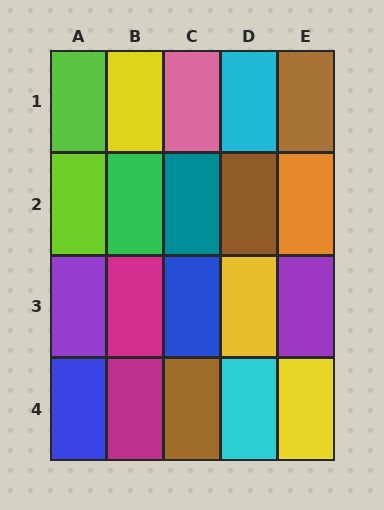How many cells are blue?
2 cells are blue.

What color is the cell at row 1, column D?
Cyan.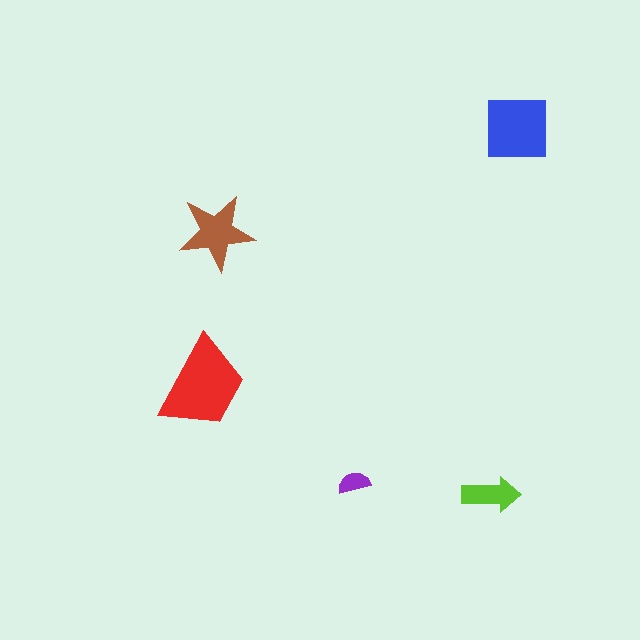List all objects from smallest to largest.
The purple semicircle, the lime arrow, the brown star, the blue square, the red trapezoid.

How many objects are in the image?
There are 5 objects in the image.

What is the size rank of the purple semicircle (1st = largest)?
5th.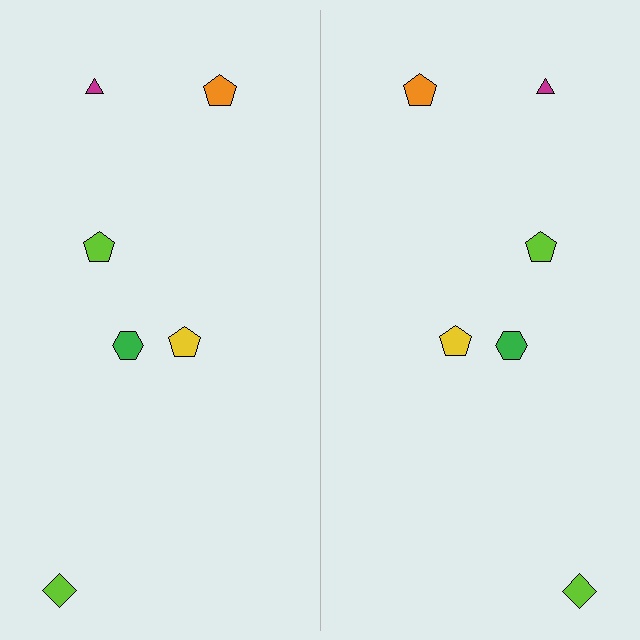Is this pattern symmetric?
Yes, this pattern has bilateral (reflection) symmetry.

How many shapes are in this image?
There are 12 shapes in this image.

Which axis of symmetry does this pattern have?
The pattern has a vertical axis of symmetry running through the center of the image.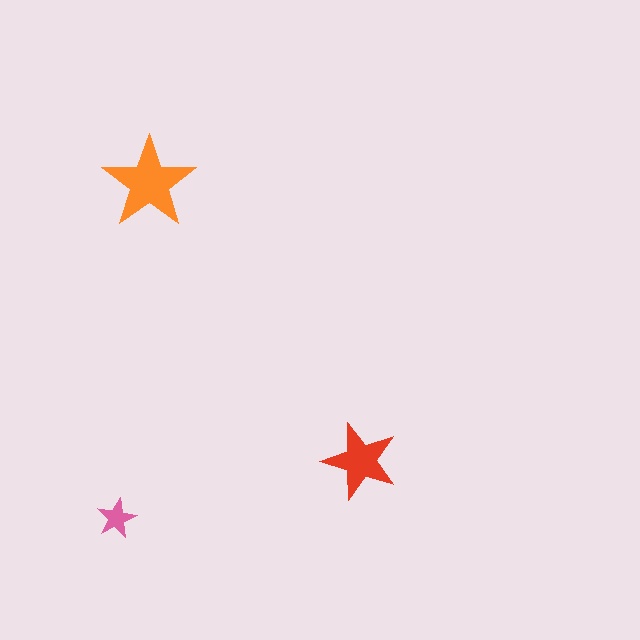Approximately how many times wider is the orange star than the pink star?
About 2.5 times wider.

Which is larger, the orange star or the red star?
The orange one.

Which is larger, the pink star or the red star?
The red one.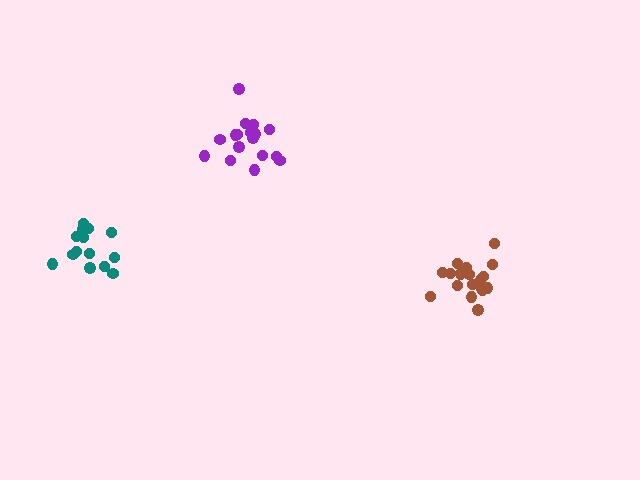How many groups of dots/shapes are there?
There are 3 groups.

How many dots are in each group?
Group 1: 18 dots, Group 2: 18 dots, Group 3: 15 dots (51 total).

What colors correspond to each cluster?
The clusters are colored: purple, brown, teal.